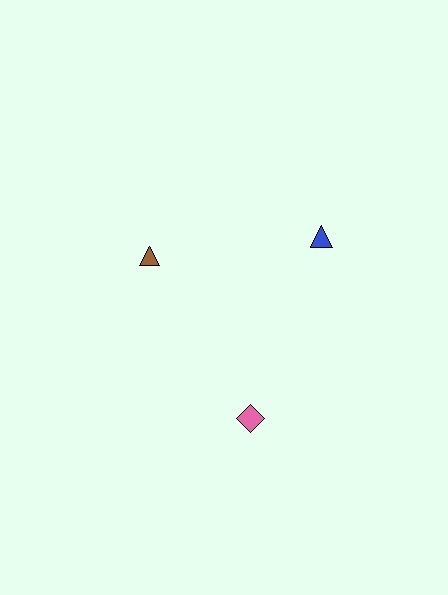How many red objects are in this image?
There are no red objects.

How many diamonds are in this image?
There is 1 diamond.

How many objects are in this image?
There are 3 objects.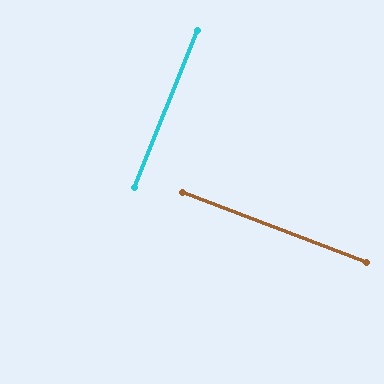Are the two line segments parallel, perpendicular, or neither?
Perpendicular — they meet at approximately 89°.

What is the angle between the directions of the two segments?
Approximately 89 degrees.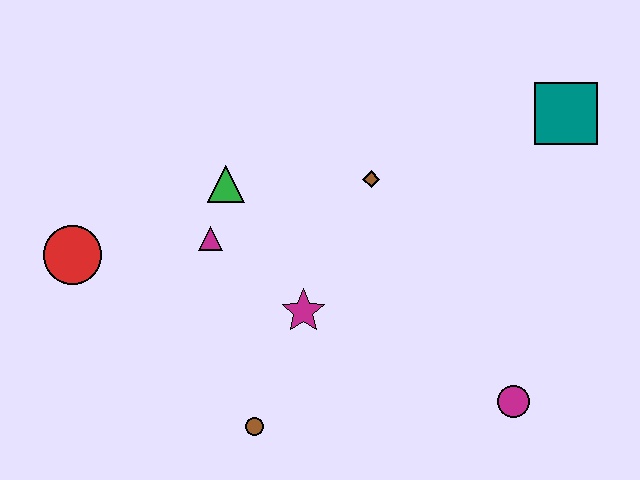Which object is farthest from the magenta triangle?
The teal square is farthest from the magenta triangle.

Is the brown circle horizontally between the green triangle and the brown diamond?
Yes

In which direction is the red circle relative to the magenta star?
The red circle is to the left of the magenta star.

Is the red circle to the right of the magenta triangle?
No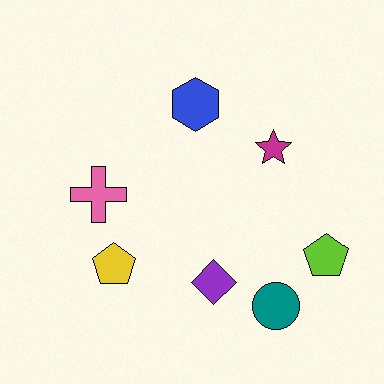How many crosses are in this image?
There is 1 cross.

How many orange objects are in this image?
There are no orange objects.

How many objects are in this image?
There are 7 objects.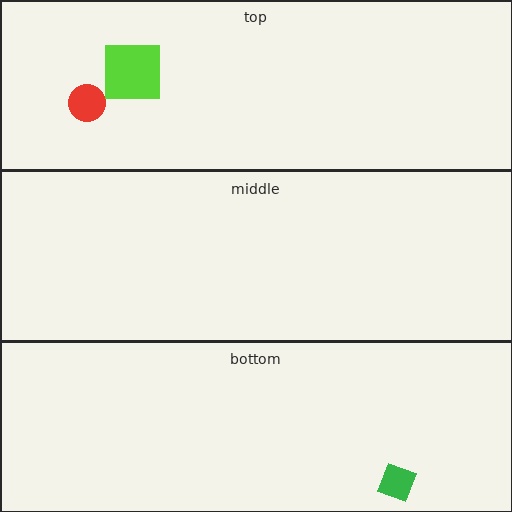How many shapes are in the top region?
2.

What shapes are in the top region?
The lime square, the red circle.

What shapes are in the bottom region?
The green diamond.